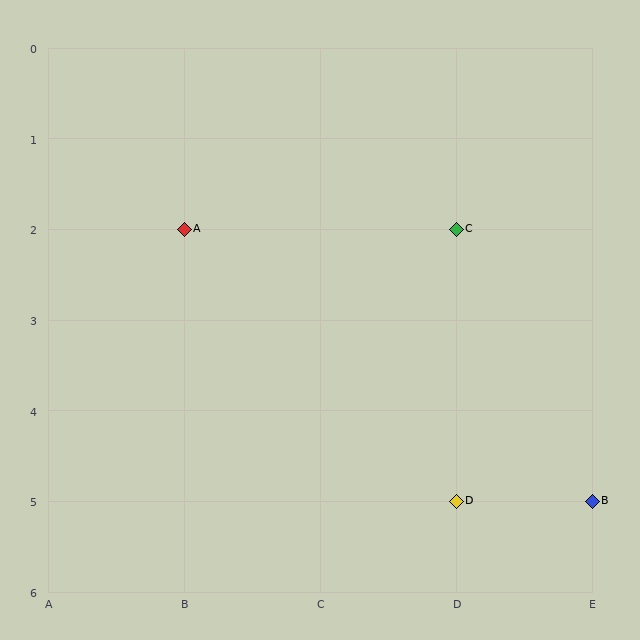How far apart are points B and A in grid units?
Points B and A are 3 columns and 3 rows apart (about 4.2 grid units diagonally).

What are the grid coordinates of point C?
Point C is at grid coordinates (D, 2).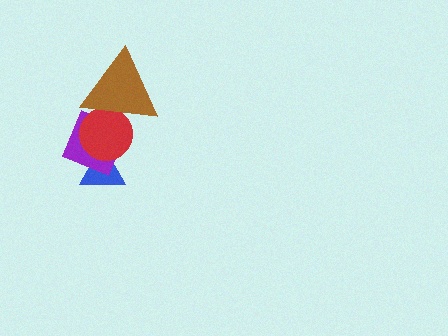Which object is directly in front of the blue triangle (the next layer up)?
The purple diamond is directly in front of the blue triangle.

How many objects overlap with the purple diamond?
3 objects overlap with the purple diamond.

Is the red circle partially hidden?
Yes, it is partially covered by another shape.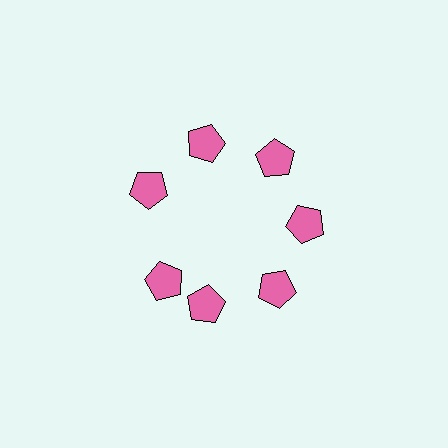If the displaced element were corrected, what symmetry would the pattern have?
It would have 7-fold rotational symmetry — the pattern would map onto itself every 51 degrees.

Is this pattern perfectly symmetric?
No. The 7 pink pentagons are arranged in a ring, but one element near the 8 o'clock position is rotated out of alignment along the ring, breaking the 7-fold rotational symmetry.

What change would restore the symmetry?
The symmetry would be restored by rotating it back into even spacing with its neighbors so that all 7 pentagons sit at equal angles and equal distance from the center.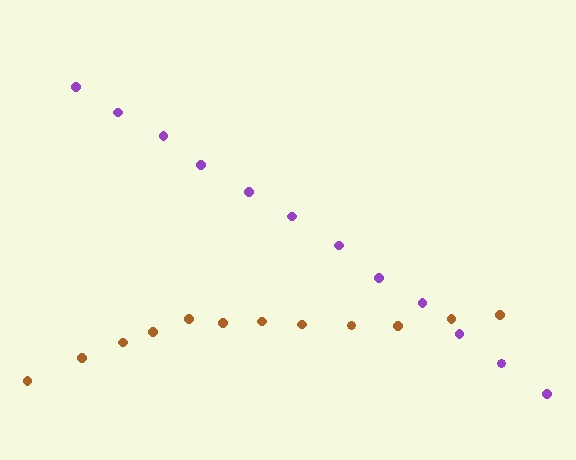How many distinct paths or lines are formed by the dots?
There are 2 distinct paths.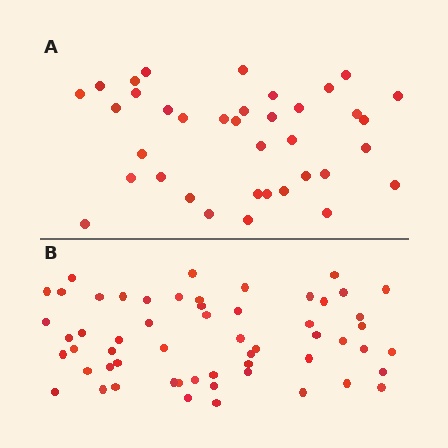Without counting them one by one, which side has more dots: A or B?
Region B (the bottom region) has more dots.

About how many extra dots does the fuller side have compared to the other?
Region B has approximately 20 more dots than region A.